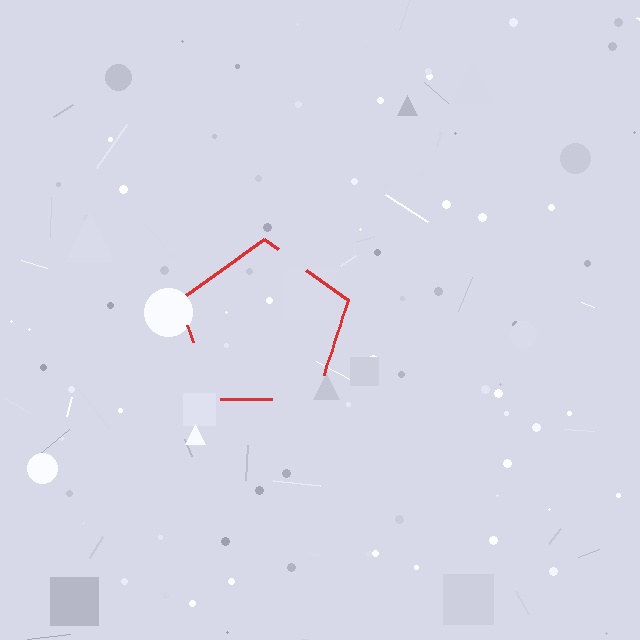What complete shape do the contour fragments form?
The contour fragments form a pentagon.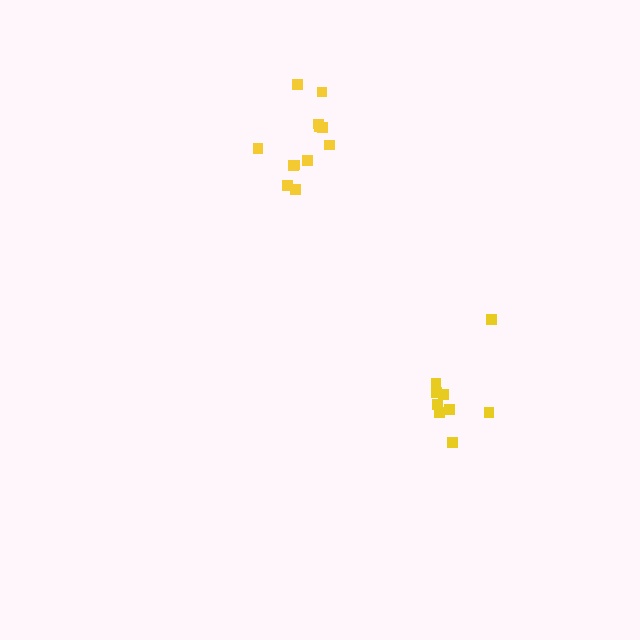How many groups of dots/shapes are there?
There are 2 groups.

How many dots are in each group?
Group 1: 12 dots, Group 2: 9 dots (21 total).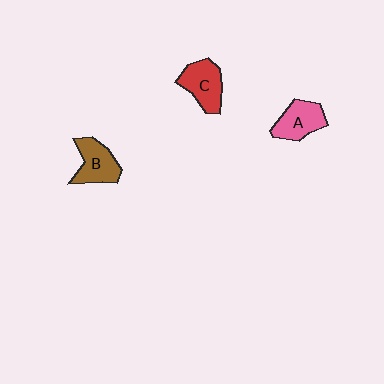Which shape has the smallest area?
Shape A (pink).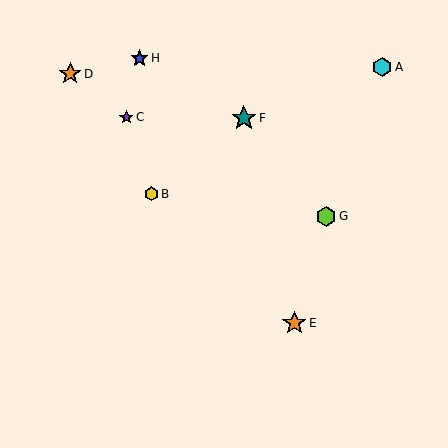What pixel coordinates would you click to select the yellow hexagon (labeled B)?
Click at (151, 194) to select the yellow hexagon B.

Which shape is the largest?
The teal star (labeled F) is the largest.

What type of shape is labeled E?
Shape E is an orange star.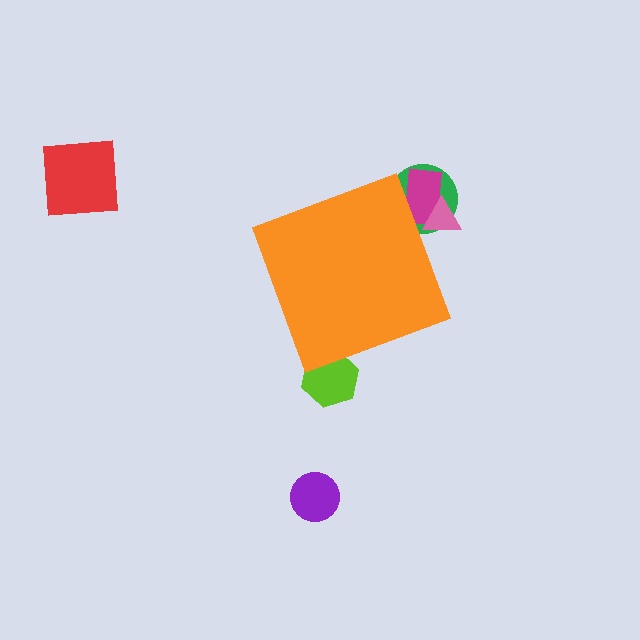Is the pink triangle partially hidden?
Yes, the pink triangle is partially hidden behind the orange diamond.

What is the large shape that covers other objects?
An orange diamond.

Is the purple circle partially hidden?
No, the purple circle is fully visible.